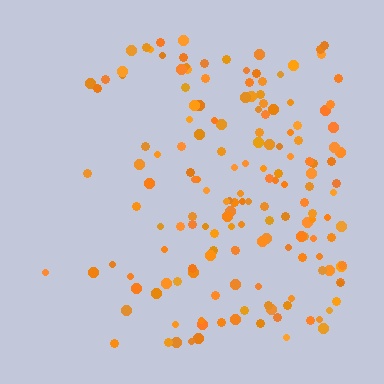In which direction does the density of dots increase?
From left to right, with the right side densest.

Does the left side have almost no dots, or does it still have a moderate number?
Still a moderate number, just noticeably fewer than the right.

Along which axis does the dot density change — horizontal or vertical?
Horizontal.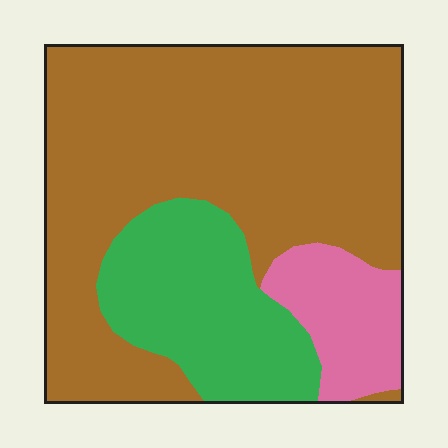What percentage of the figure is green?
Green covers around 25% of the figure.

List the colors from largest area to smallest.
From largest to smallest: brown, green, pink.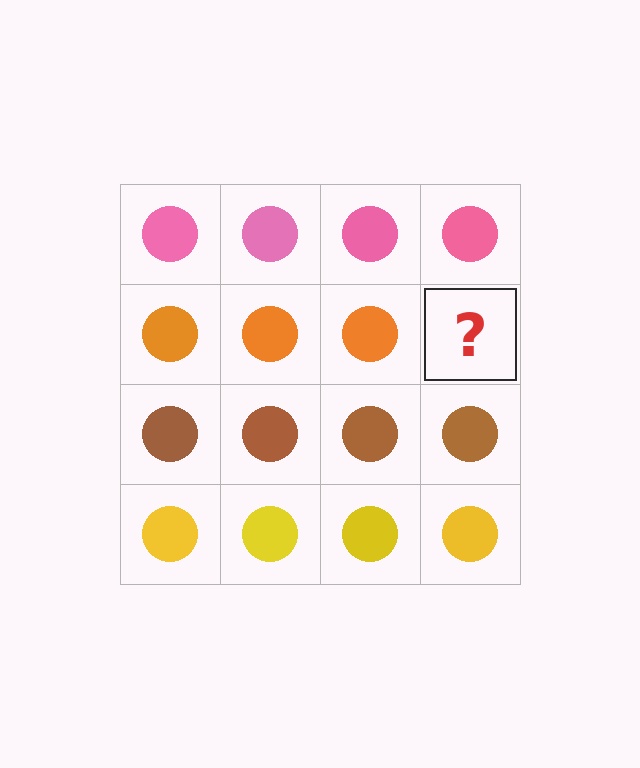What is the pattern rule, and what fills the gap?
The rule is that each row has a consistent color. The gap should be filled with an orange circle.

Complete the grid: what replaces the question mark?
The question mark should be replaced with an orange circle.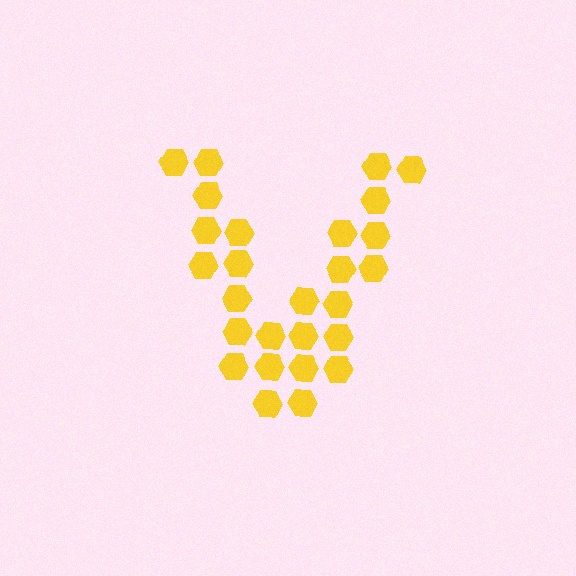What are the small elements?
The small elements are hexagons.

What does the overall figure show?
The overall figure shows the letter V.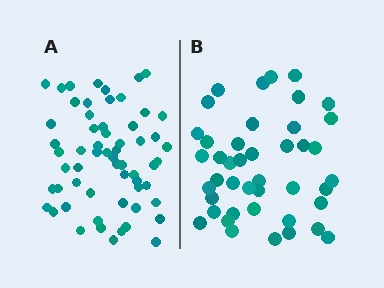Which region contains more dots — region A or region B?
Region A (the left region) has more dots.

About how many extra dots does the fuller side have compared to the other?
Region A has approximately 15 more dots than region B.